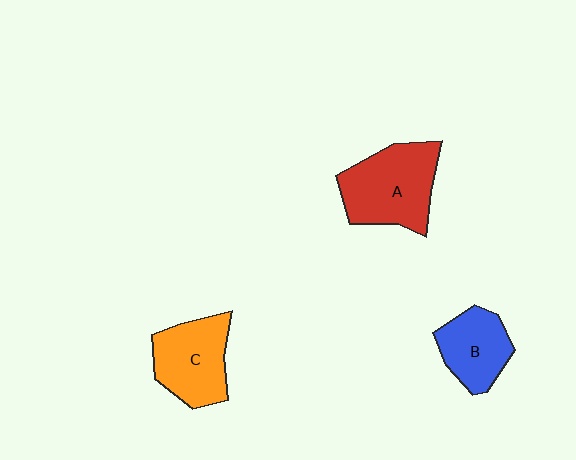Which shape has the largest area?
Shape A (red).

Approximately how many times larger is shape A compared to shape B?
Approximately 1.5 times.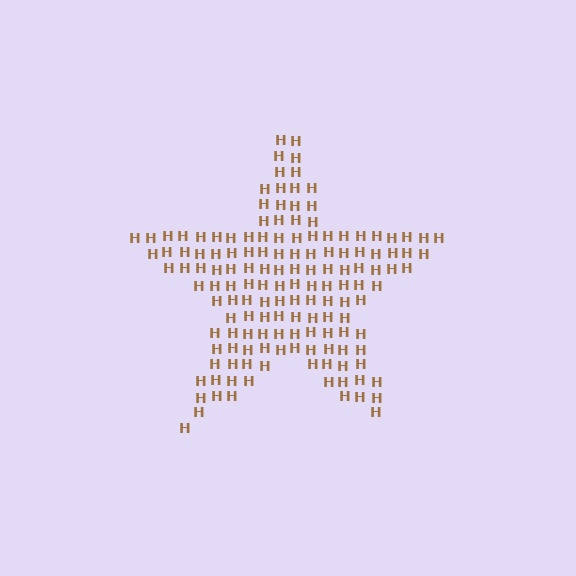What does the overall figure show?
The overall figure shows a star.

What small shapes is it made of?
It is made of small letter H's.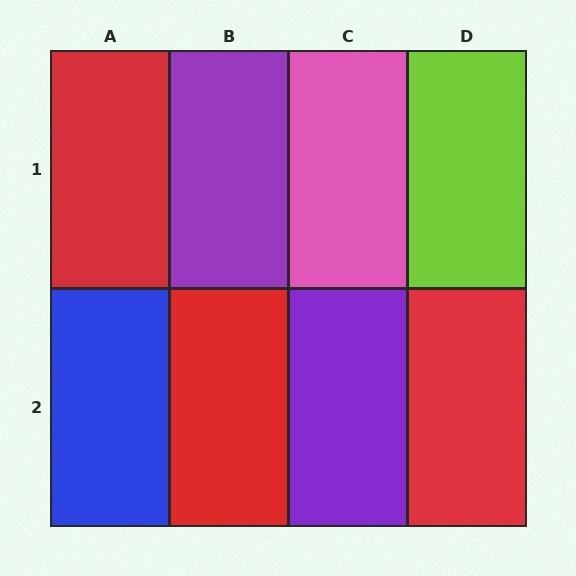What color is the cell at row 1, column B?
Purple.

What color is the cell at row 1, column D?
Lime.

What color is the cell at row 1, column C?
Pink.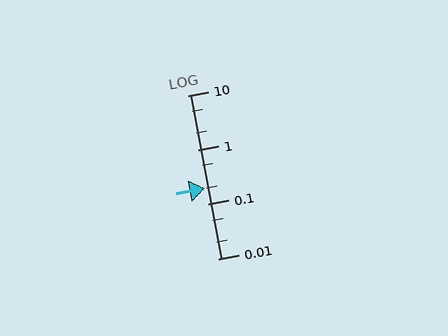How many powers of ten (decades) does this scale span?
The scale spans 3 decades, from 0.01 to 10.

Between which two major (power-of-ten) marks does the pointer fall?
The pointer is between 0.1 and 1.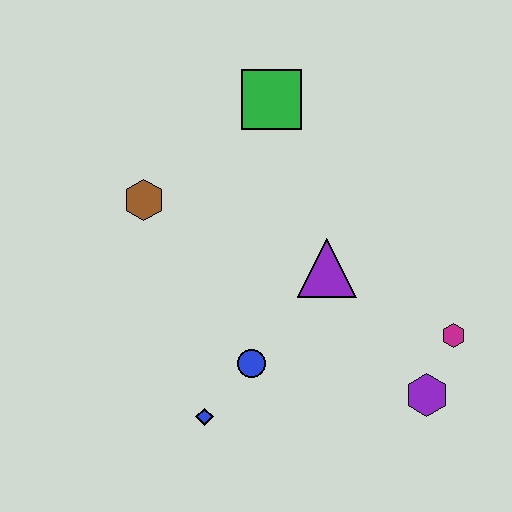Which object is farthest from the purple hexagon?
The brown hexagon is farthest from the purple hexagon.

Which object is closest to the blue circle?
The blue diamond is closest to the blue circle.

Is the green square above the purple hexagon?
Yes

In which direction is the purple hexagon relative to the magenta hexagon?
The purple hexagon is below the magenta hexagon.